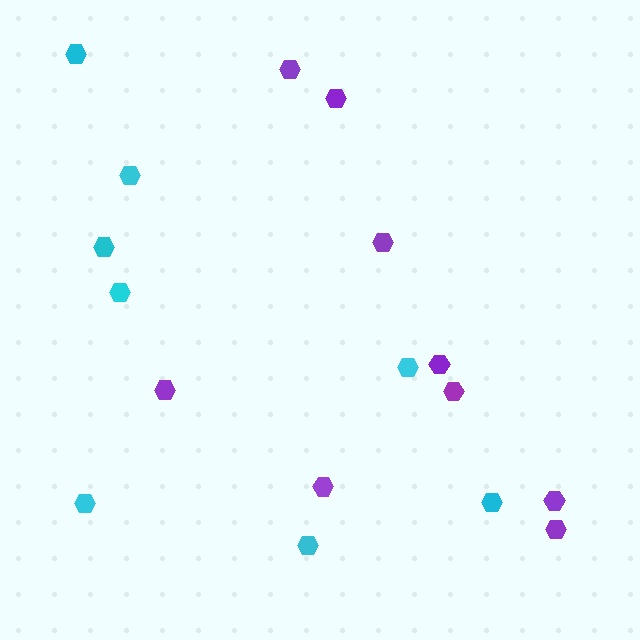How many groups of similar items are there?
There are 2 groups: one group of cyan hexagons (8) and one group of purple hexagons (9).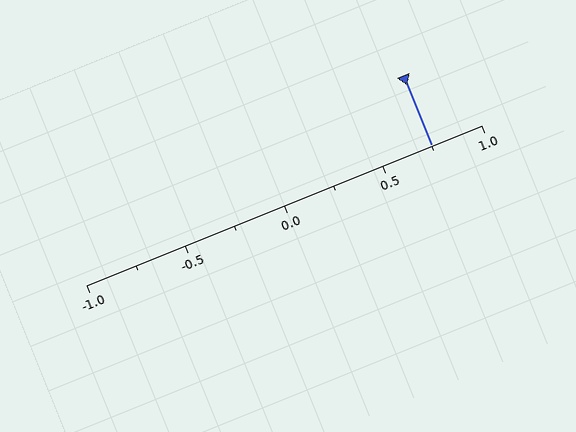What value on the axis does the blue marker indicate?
The marker indicates approximately 0.75.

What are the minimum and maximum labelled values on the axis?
The axis runs from -1.0 to 1.0.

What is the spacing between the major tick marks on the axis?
The major ticks are spaced 0.5 apart.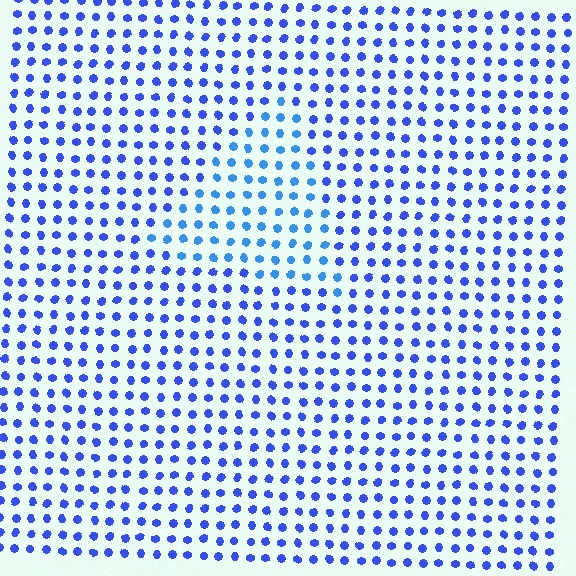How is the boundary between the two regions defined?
The boundary is defined purely by a slight shift in hue (about 23 degrees). Spacing, size, and orientation are identical on both sides.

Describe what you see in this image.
The image is filled with small blue elements in a uniform arrangement. A triangle-shaped region is visible where the elements are tinted to a slightly different hue, forming a subtle color boundary.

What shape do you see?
I see a triangle.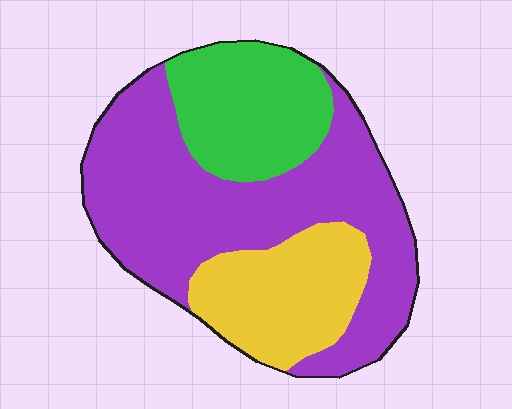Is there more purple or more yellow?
Purple.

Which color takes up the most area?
Purple, at roughly 55%.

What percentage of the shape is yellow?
Yellow covers 22% of the shape.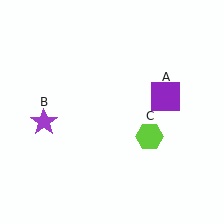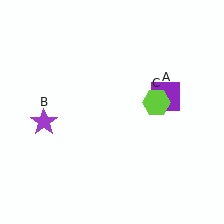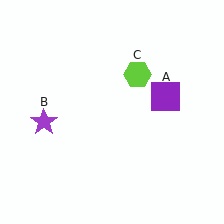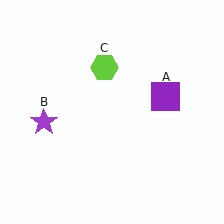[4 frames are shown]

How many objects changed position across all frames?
1 object changed position: lime hexagon (object C).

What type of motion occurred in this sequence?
The lime hexagon (object C) rotated counterclockwise around the center of the scene.